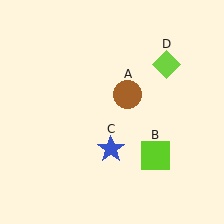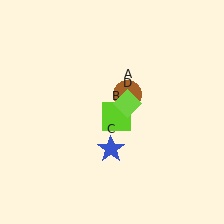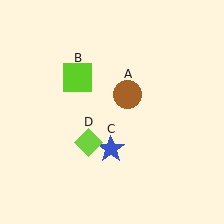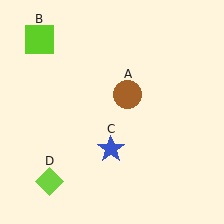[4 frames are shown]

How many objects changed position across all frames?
2 objects changed position: lime square (object B), lime diamond (object D).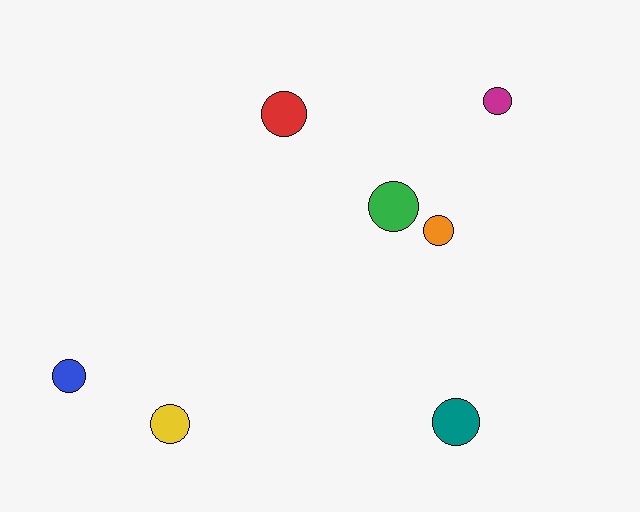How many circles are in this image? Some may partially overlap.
There are 7 circles.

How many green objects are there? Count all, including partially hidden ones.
There is 1 green object.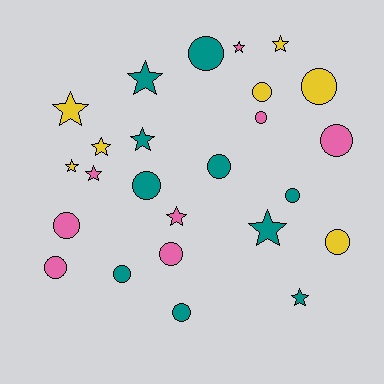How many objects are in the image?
There are 25 objects.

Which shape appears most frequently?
Circle, with 14 objects.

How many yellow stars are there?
There are 4 yellow stars.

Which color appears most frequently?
Teal, with 10 objects.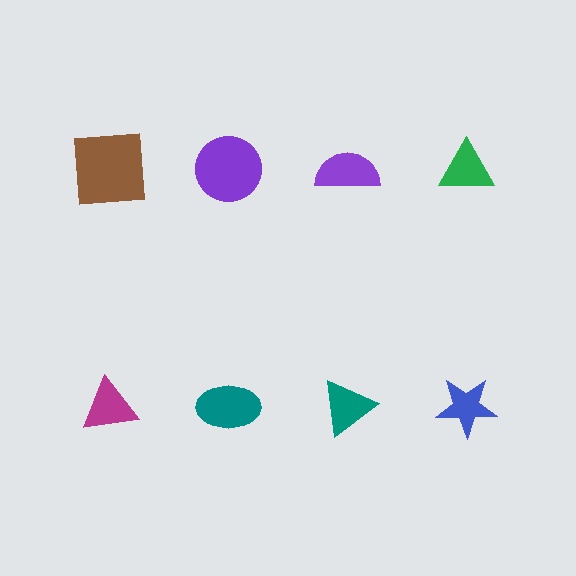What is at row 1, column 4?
A green triangle.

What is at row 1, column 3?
A purple semicircle.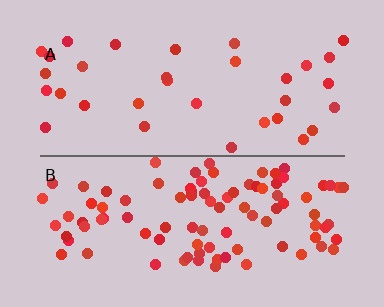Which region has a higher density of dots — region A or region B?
B (the bottom).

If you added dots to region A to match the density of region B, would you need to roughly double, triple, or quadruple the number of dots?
Approximately triple.